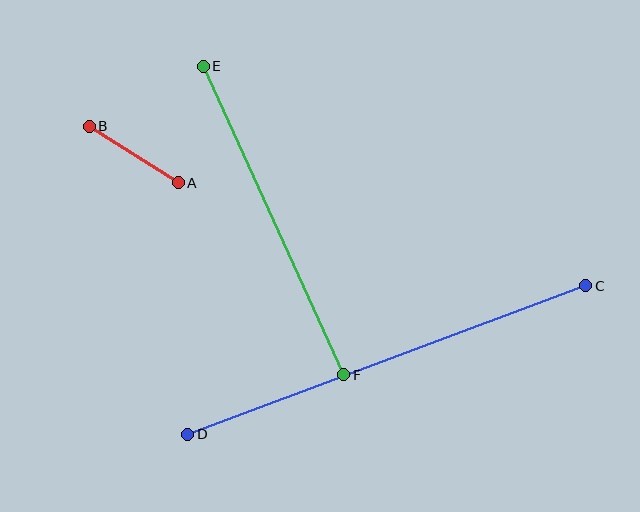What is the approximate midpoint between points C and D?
The midpoint is at approximately (387, 360) pixels.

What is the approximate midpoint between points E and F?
The midpoint is at approximately (273, 221) pixels.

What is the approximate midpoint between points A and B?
The midpoint is at approximately (134, 155) pixels.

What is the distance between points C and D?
The distance is approximately 425 pixels.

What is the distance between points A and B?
The distance is approximately 106 pixels.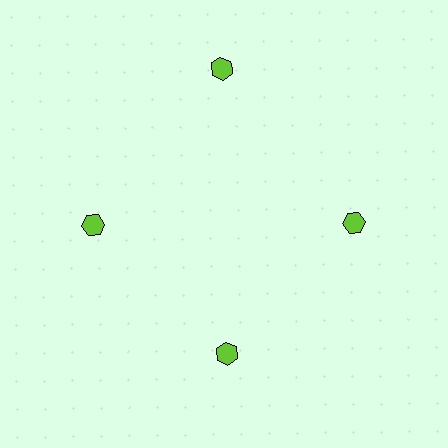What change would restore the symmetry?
The symmetry would be restored by moving it inward, back onto the ring so that all 4 hexagons sit at equal angles and equal distance from the center.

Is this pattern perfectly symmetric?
No. The 4 lime hexagons are arranged in a ring, but one element near the 12 o'clock position is pushed outward from the center, breaking the 4-fold rotational symmetry.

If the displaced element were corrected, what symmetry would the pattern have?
It would have 4-fold rotational symmetry — the pattern would map onto itself every 90 degrees.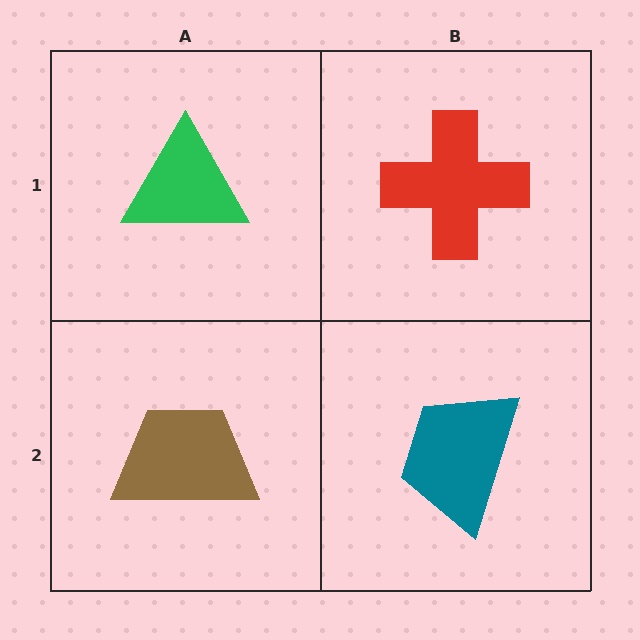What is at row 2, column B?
A teal trapezoid.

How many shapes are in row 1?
2 shapes.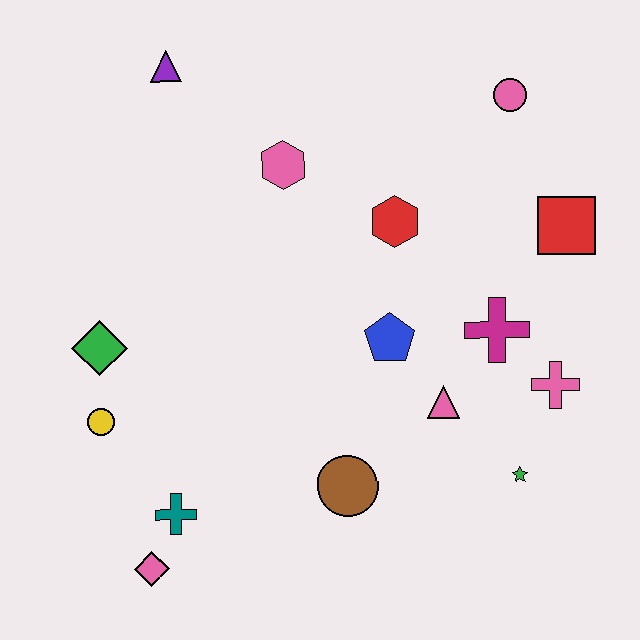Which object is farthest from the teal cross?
The pink circle is farthest from the teal cross.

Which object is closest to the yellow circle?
The green diamond is closest to the yellow circle.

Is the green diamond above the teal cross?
Yes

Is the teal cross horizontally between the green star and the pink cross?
No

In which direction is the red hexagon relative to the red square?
The red hexagon is to the left of the red square.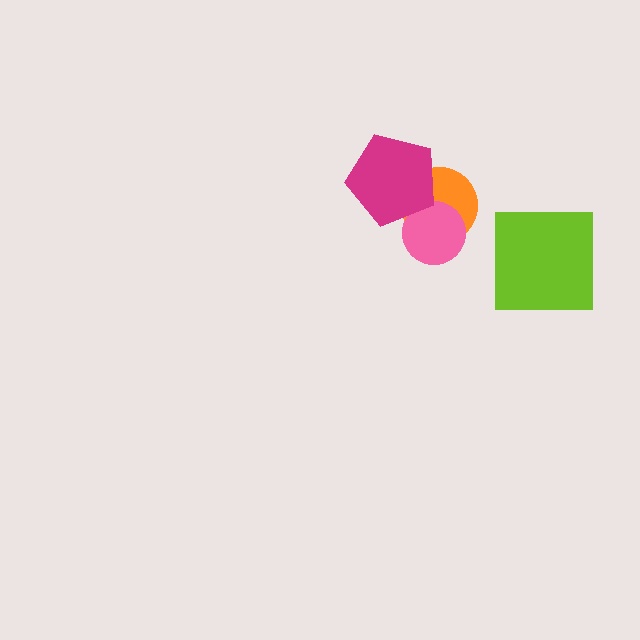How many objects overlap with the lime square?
0 objects overlap with the lime square.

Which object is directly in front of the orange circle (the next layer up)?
The pink circle is directly in front of the orange circle.